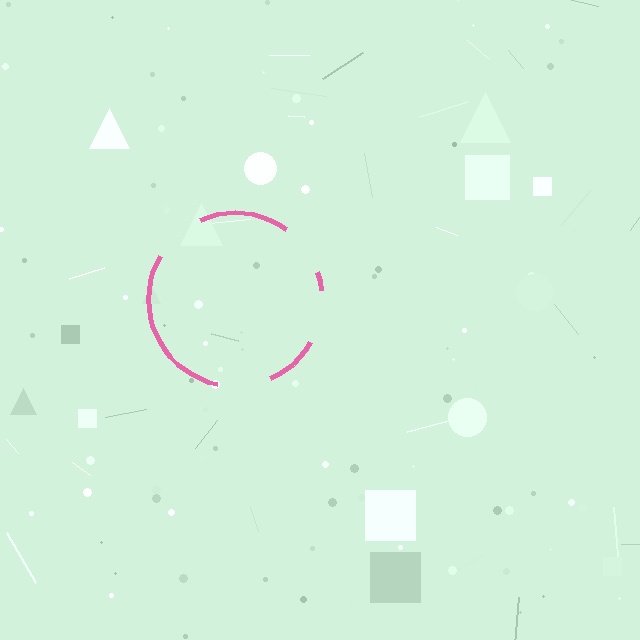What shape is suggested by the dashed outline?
The dashed outline suggests a circle.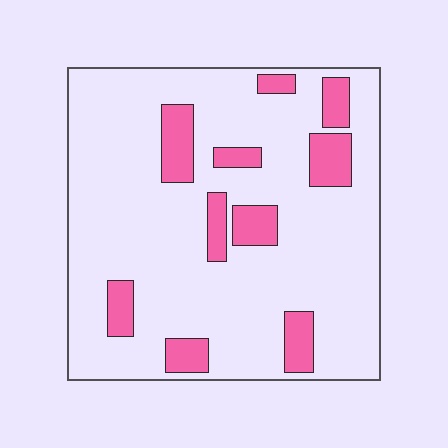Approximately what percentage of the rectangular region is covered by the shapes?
Approximately 15%.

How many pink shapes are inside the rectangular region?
10.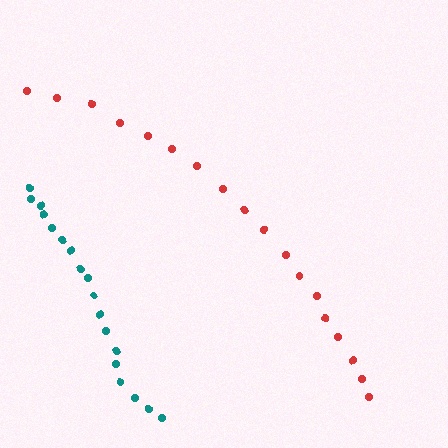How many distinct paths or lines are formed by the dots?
There are 2 distinct paths.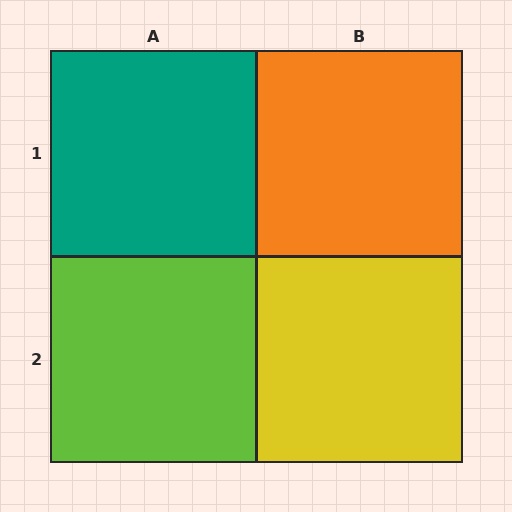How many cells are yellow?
1 cell is yellow.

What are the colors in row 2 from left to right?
Lime, yellow.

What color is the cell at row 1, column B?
Orange.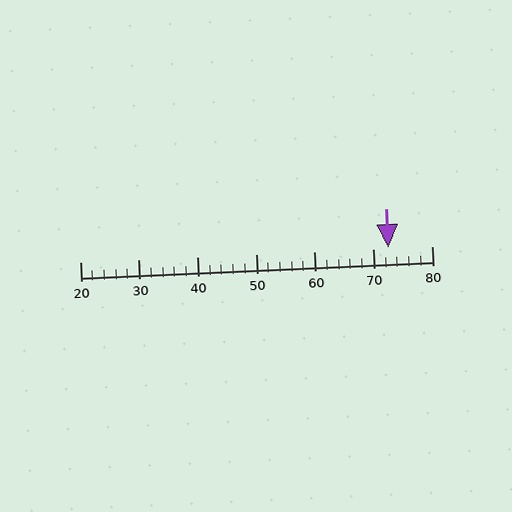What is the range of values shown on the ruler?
The ruler shows values from 20 to 80.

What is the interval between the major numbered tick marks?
The major tick marks are spaced 10 units apart.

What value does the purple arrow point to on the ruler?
The purple arrow points to approximately 73.